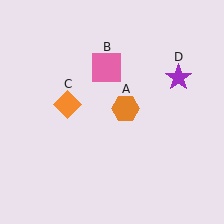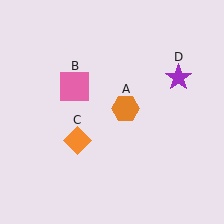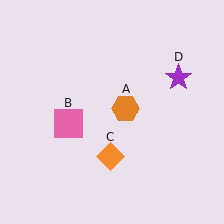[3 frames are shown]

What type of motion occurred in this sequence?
The pink square (object B), orange diamond (object C) rotated counterclockwise around the center of the scene.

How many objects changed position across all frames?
2 objects changed position: pink square (object B), orange diamond (object C).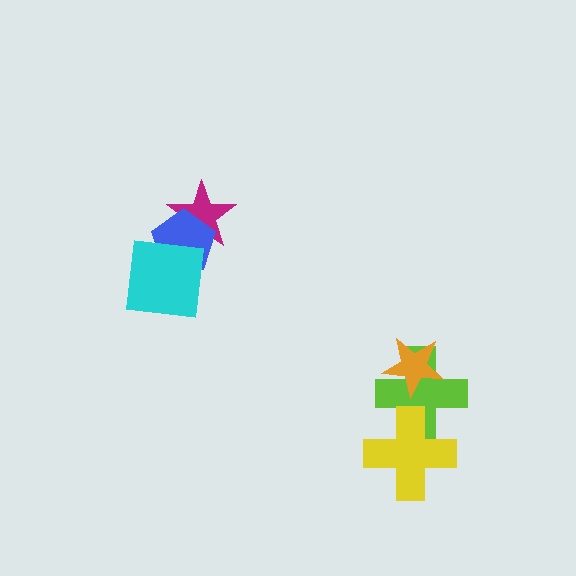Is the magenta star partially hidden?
Yes, it is partially covered by another shape.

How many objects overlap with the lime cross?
2 objects overlap with the lime cross.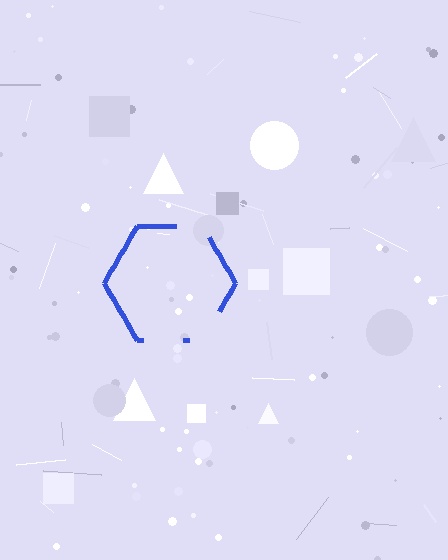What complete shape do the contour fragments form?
The contour fragments form a hexagon.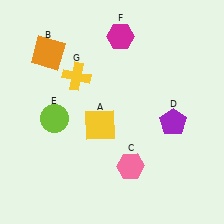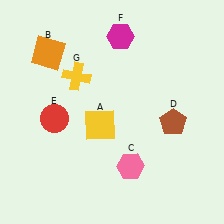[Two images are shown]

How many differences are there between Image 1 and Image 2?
There are 2 differences between the two images.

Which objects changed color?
D changed from purple to brown. E changed from lime to red.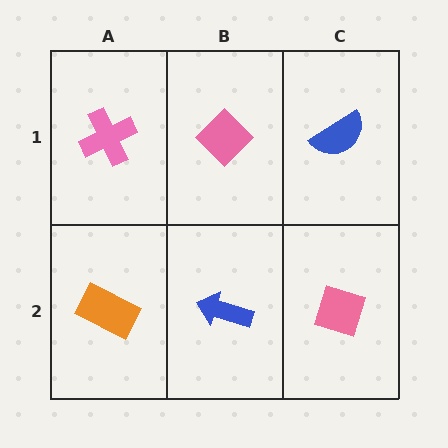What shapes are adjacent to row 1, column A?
An orange rectangle (row 2, column A), a pink diamond (row 1, column B).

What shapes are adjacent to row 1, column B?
A blue arrow (row 2, column B), a pink cross (row 1, column A), a blue semicircle (row 1, column C).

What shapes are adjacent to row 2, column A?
A pink cross (row 1, column A), a blue arrow (row 2, column B).